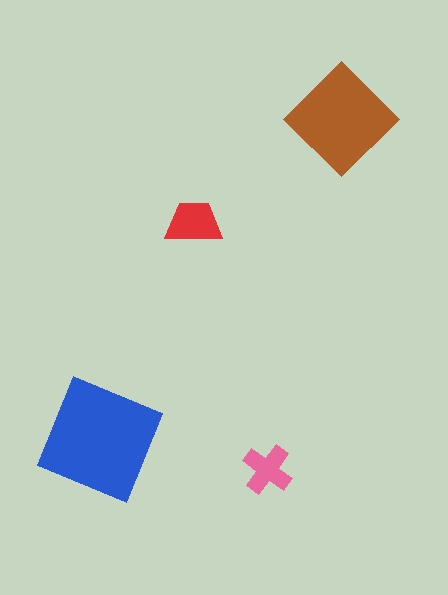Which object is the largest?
The blue square.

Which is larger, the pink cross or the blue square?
The blue square.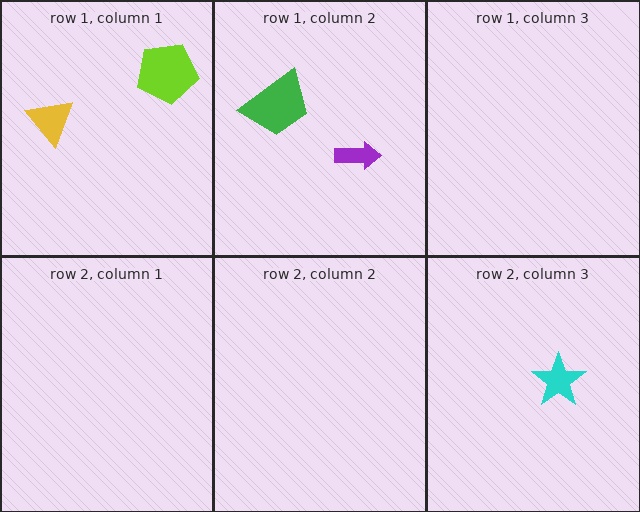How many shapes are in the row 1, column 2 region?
2.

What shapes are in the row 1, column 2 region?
The green trapezoid, the purple arrow.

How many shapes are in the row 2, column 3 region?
1.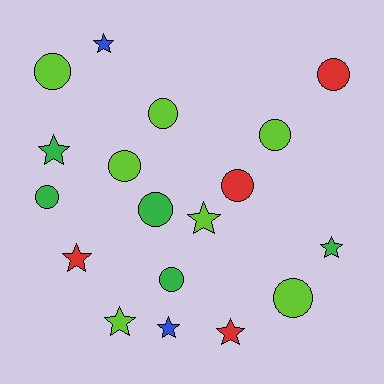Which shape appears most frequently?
Circle, with 10 objects.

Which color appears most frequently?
Lime, with 7 objects.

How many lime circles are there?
There are 5 lime circles.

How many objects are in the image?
There are 18 objects.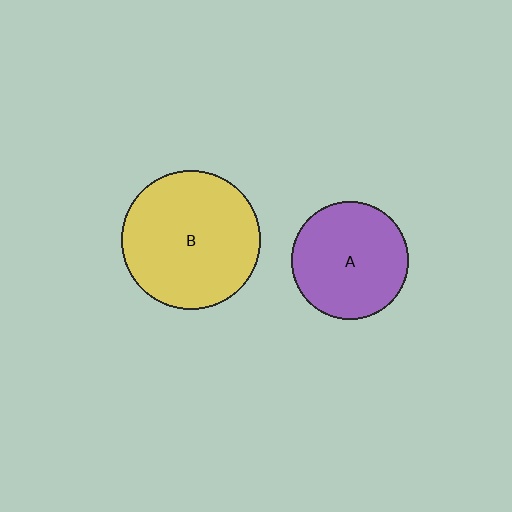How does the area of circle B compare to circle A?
Approximately 1.4 times.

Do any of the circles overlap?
No, none of the circles overlap.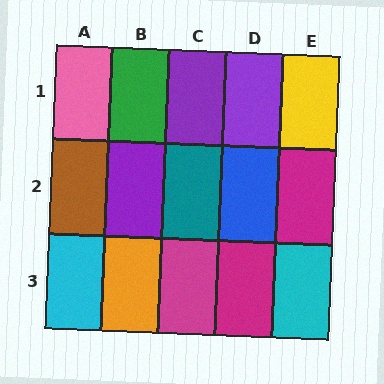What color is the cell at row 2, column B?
Purple.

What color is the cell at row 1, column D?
Purple.